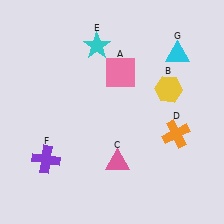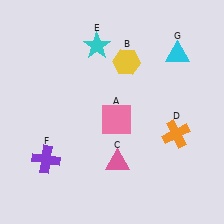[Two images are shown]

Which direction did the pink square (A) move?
The pink square (A) moved down.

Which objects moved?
The objects that moved are: the pink square (A), the yellow hexagon (B).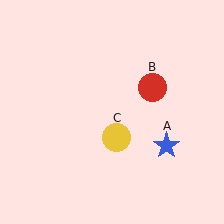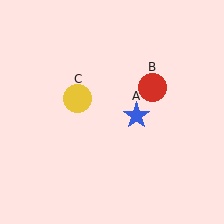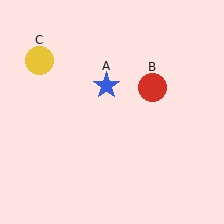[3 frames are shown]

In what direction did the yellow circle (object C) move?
The yellow circle (object C) moved up and to the left.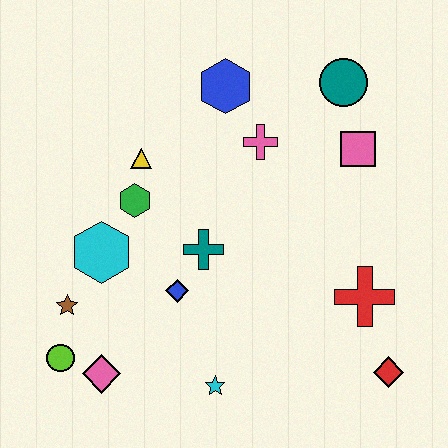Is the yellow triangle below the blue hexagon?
Yes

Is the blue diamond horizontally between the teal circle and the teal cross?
No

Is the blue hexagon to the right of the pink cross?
No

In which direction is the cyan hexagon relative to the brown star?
The cyan hexagon is above the brown star.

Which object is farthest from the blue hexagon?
The red diamond is farthest from the blue hexagon.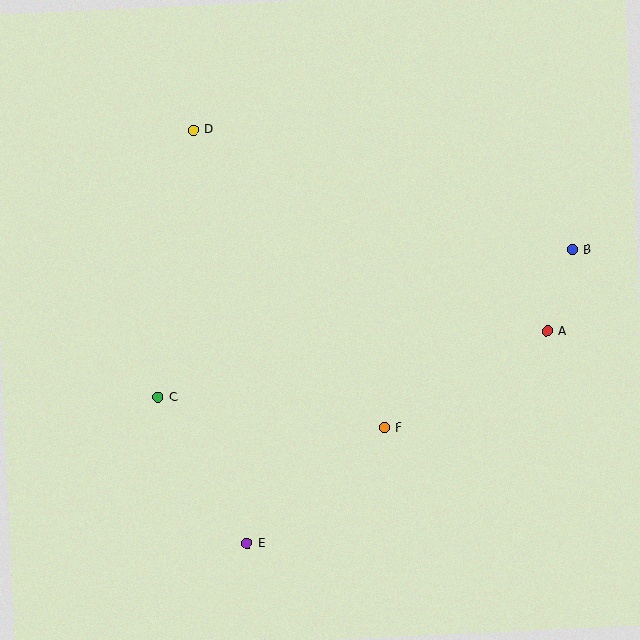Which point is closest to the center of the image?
Point F at (384, 428) is closest to the center.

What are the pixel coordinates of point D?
Point D is at (193, 130).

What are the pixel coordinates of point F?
Point F is at (384, 428).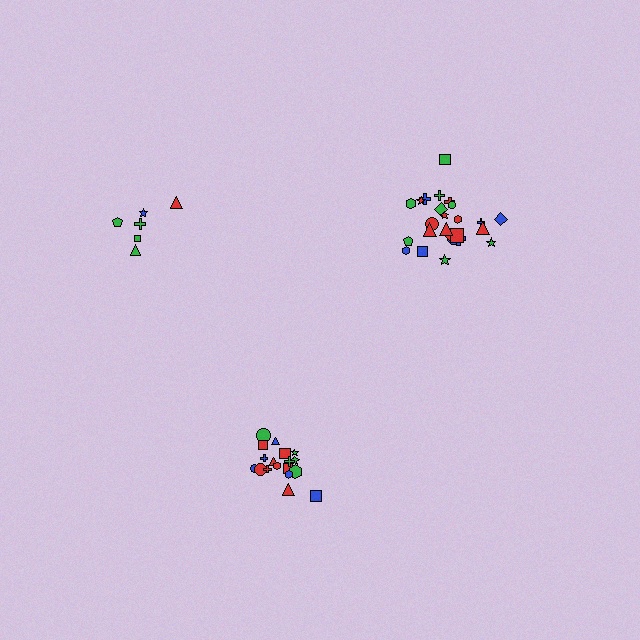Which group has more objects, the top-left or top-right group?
The top-right group.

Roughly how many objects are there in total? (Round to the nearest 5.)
Roughly 50 objects in total.